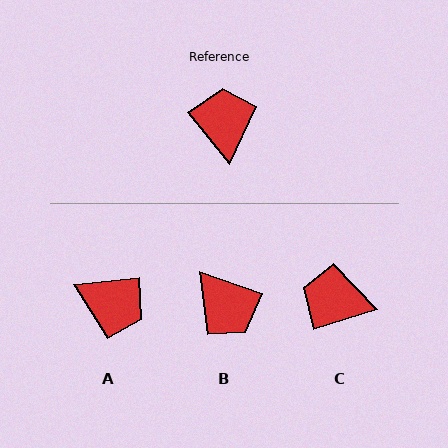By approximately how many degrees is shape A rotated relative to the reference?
Approximately 122 degrees clockwise.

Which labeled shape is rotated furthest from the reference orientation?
B, about 148 degrees away.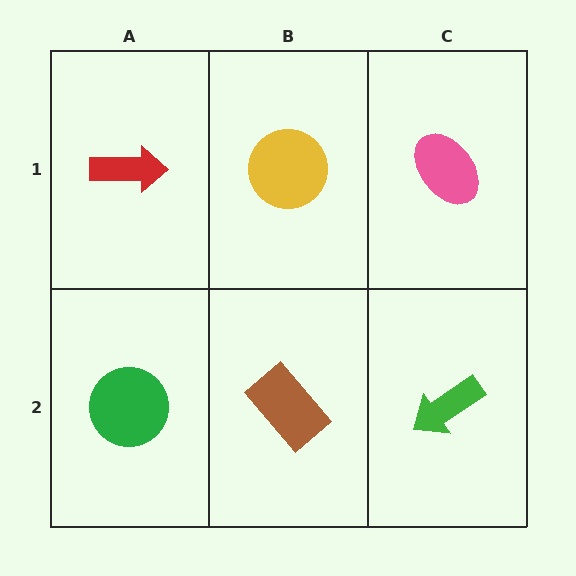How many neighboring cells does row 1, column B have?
3.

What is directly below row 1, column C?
A green arrow.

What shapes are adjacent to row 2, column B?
A yellow circle (row 1, column B), a green circle (row 2, column A), a green arrow (row 2, column C).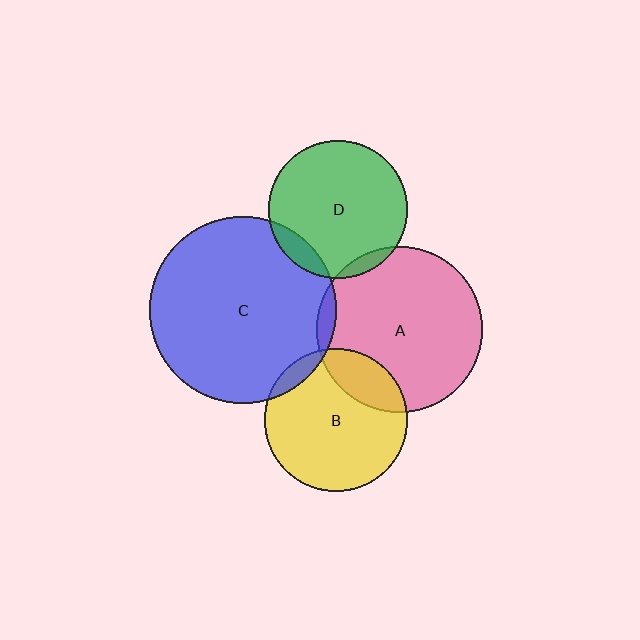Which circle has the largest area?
Circle C (blue).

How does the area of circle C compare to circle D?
Approximately 1.8 times.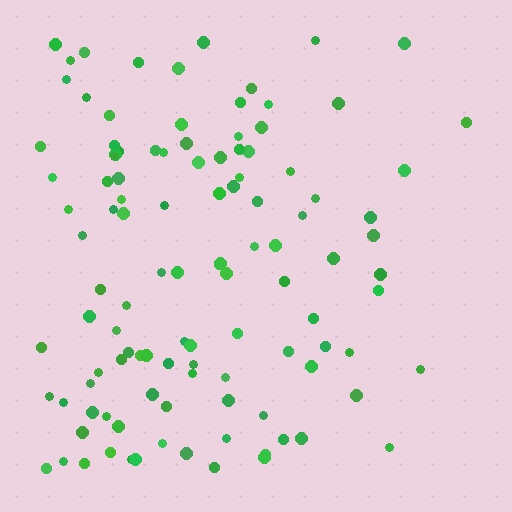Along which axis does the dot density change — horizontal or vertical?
Horizontal.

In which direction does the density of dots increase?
From right to left, with the left side densest.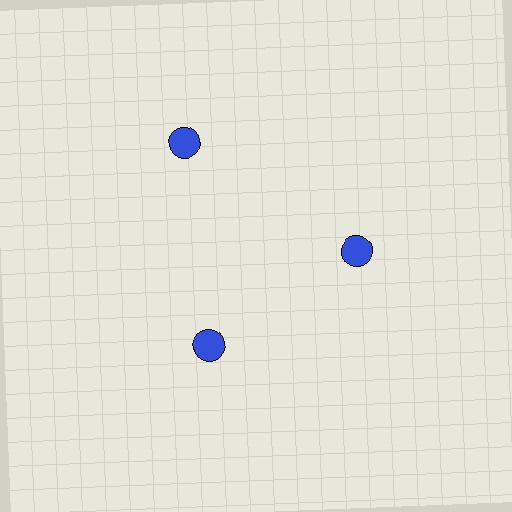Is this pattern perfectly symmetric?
No. The 3 blue circles are arranged in a ring, but one element near the 11 o'clock position is pushed outward from the center, breaking the 3-fold rotational symmetry.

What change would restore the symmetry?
The symmetry would be restored by moving it inward, back onto the ring so that all 3 circles sit at equal angles and equal distance from the center.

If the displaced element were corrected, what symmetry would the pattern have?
It would have 3-fold rotational symmetry — the pattern would map onto itself every 120 degrees.